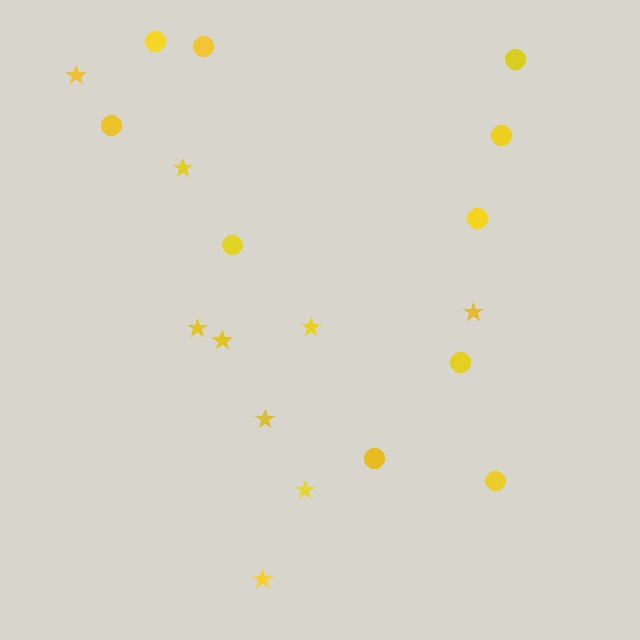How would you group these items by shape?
There are 2 groups: one group of circles (10) and one group of stars (9).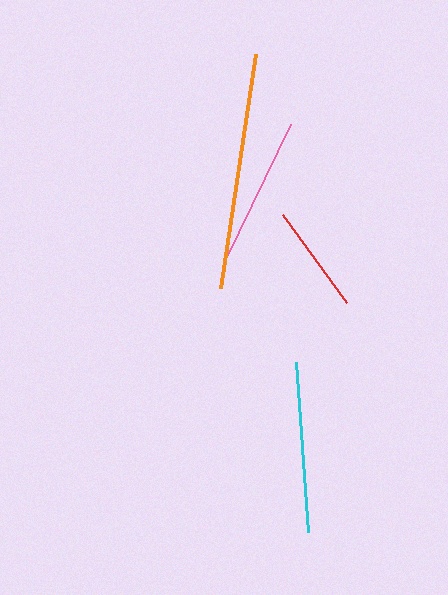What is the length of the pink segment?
The pink segment is approximately 150 pixels long.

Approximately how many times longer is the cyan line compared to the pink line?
The cyan line is approximately 1.1 times the length of the pink line.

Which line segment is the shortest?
The red line is the shortest at approximately 109 pixels.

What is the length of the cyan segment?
The cyan segment is approximately 170 pixels long.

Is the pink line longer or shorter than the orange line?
The orange line is longer than the pink line.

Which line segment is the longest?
The orange line is the longest at approximately 237 pixels.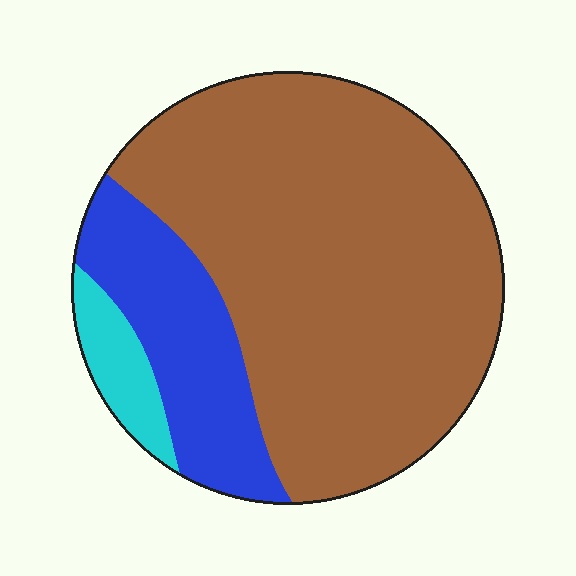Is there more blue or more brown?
Brown.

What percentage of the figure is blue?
Blue covers about 20% of the figure.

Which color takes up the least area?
Cyan, at roughly 5%.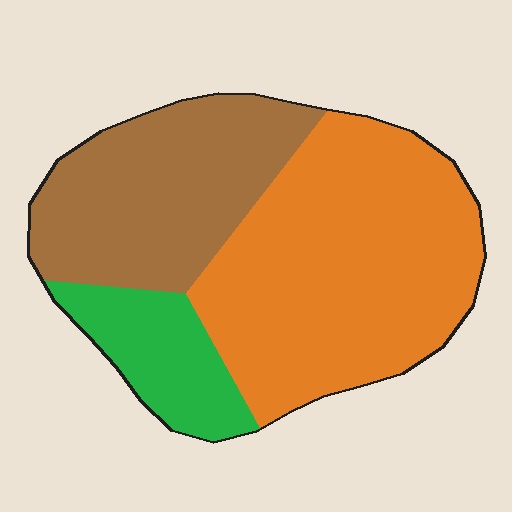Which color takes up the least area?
Green, at roughly 15%.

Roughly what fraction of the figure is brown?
Brown takes up about one third (1/3) of the figure.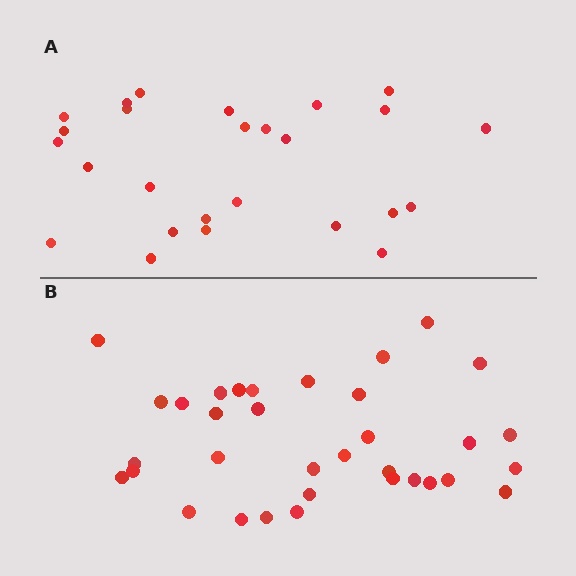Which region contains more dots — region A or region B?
Region B (the bottom region) has more dots.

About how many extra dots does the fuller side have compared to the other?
Region B has roughly 8 or so more dots than region A.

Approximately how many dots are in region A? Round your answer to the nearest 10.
About 30 dots. (The exact count is 26, which rounds to 30.)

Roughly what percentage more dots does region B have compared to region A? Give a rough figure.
About 30% more.